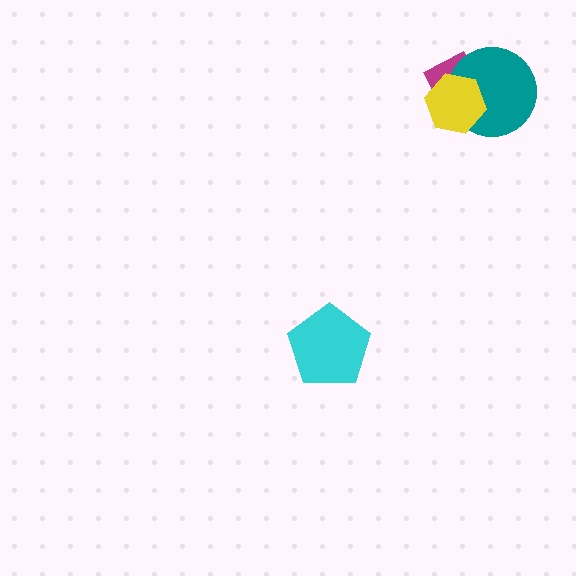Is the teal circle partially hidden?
Yes, it is partially covered by another shape.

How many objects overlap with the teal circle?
2 objects overlap with the teal circle.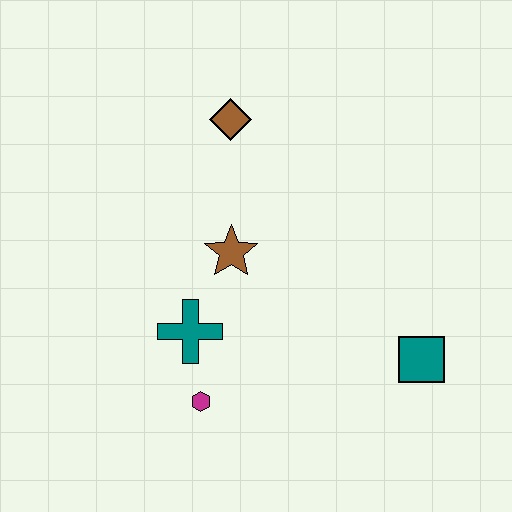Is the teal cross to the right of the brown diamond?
No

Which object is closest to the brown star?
The teal cross is closest to the brown star.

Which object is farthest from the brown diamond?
The teal square is farthest from the brown diamond.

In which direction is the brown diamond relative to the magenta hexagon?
The brown diamond is above the magenta hexagon.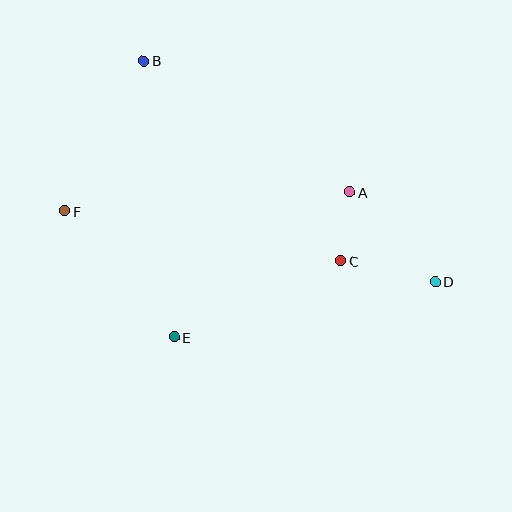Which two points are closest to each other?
Points A and C are closest to each other.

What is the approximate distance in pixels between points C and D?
The distance between C and D is approximately 97 pixels.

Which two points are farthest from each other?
Points D and F are farthest from each other.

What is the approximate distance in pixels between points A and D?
The distance between A and D is approximately 124 pixels.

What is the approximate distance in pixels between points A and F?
The distance between A and F is approximately 286 pixels.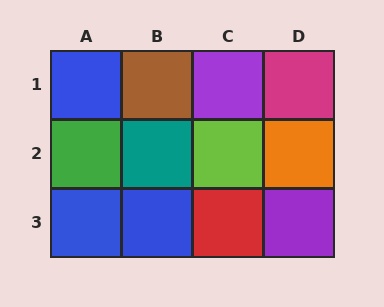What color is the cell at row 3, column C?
Red.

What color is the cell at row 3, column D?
Purple.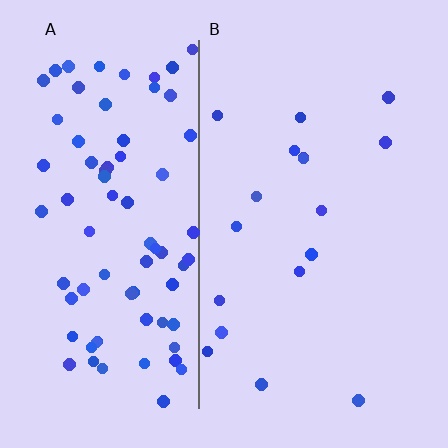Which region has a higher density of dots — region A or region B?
A (the left).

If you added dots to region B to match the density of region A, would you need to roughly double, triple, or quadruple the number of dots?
Approximately quadruple.